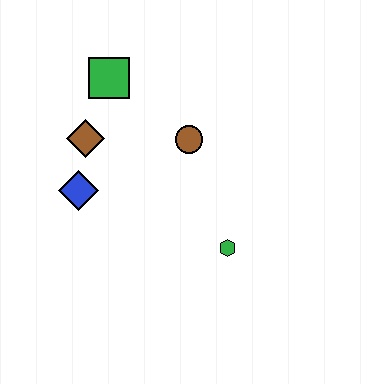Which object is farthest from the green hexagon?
The green square is farthest from the green hexagon.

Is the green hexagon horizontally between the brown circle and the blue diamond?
No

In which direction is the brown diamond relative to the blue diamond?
The brown diamond is above the blue diamond.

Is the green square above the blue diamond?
Yes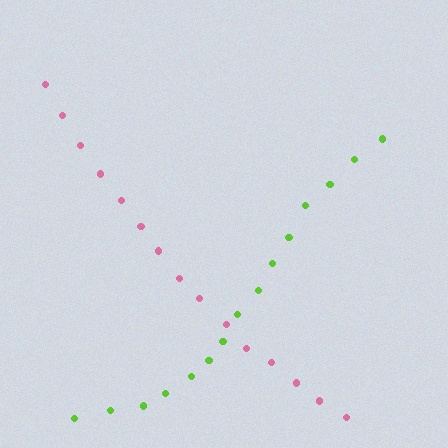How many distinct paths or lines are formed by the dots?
There are 2 distinct paths.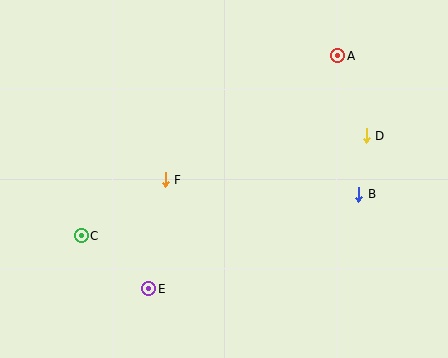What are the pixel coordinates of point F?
Point F is at (165, 180).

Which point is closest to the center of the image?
Point F at (165, 180) is closest to the center.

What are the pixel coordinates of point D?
Point D is at (366, 136).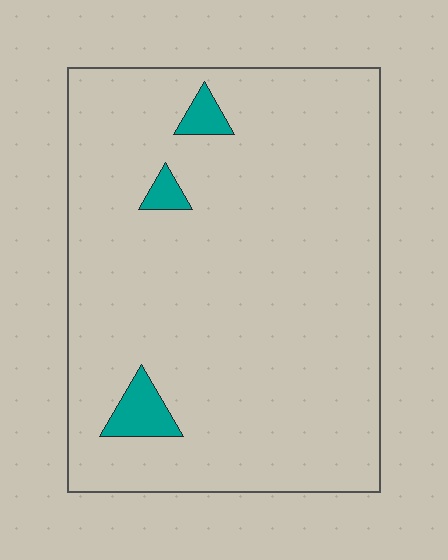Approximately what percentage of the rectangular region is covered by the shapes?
Approximately 5%.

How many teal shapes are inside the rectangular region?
3.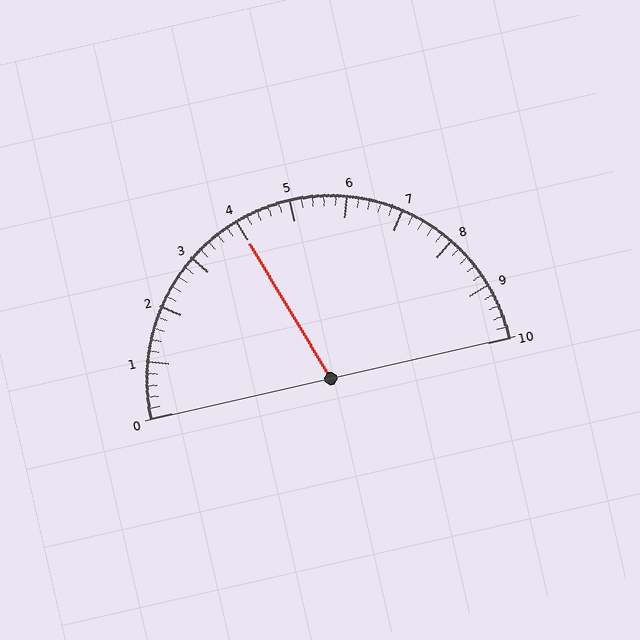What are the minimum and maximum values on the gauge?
The gauge ranges from 0 to 10.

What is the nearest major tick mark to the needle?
The nearest major tick mark is 4.